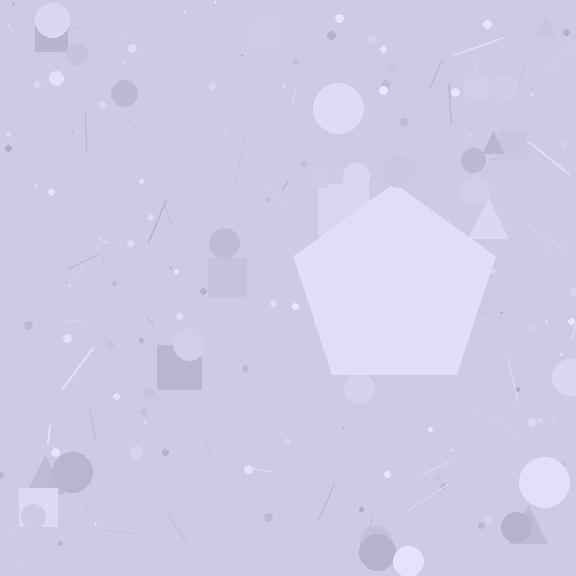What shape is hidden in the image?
A pentagon is hidden in the image.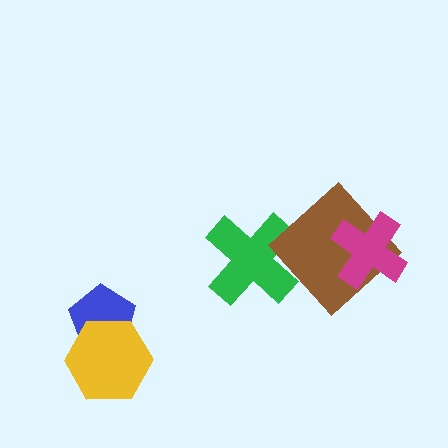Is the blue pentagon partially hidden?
Yes, it is partially covered by another shape.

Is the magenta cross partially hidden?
No, no other shape covers it.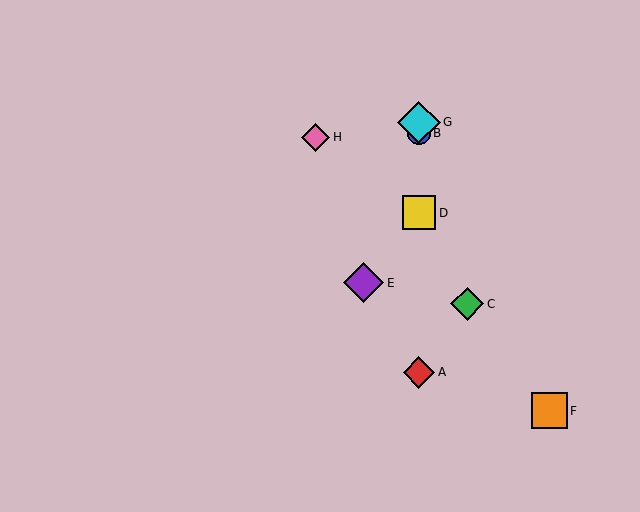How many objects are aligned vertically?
4 objects (A, B, D, G) are aligned vertically.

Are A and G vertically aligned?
Yes, both are at x≈419.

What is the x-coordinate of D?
Object D is at x≈419.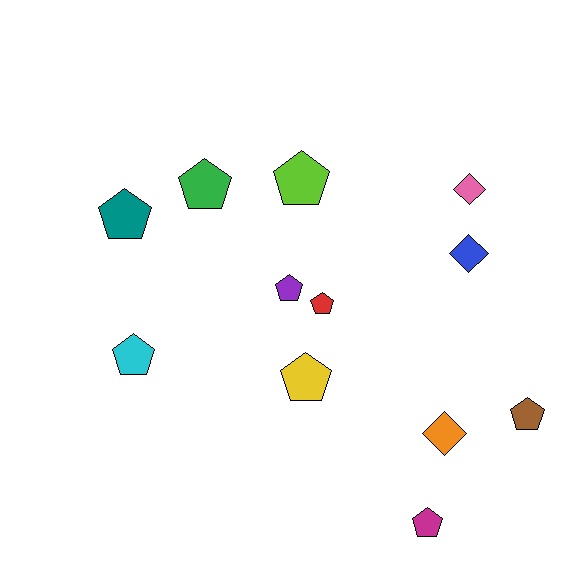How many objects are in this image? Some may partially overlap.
There are 12 objects.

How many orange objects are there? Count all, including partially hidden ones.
There is 1 orange object.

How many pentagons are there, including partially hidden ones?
There are 9 pentagons.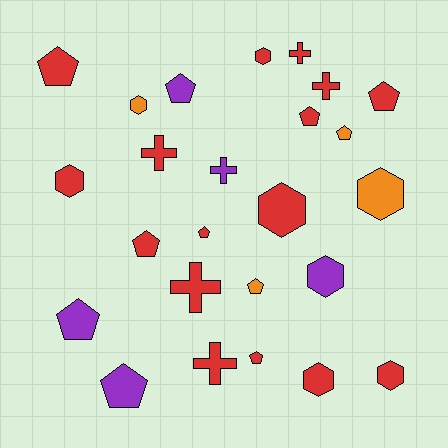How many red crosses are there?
There are 5 red crosses.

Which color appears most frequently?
Red, with 16 objects.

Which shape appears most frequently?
Pentagon, with 11 objects.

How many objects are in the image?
There are 25 objects.